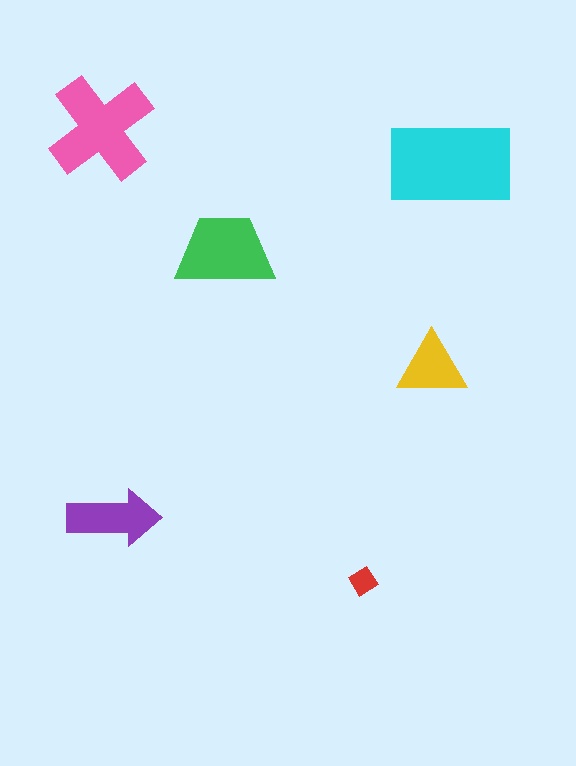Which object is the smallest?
The red diamond.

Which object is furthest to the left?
The pink cross is leftmost.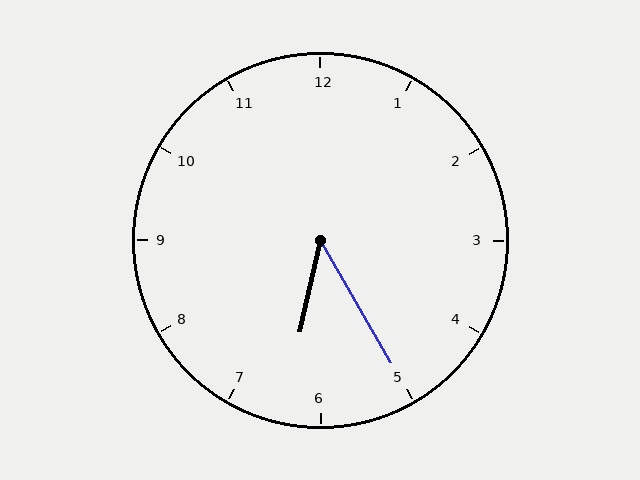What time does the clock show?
6:25.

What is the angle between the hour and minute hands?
Approximately 42 degrees.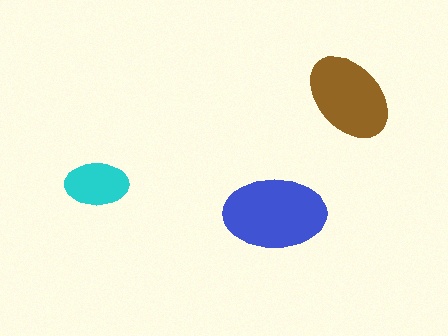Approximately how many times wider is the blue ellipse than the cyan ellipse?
About 1.5 times wider.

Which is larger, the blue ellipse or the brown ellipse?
The blue one.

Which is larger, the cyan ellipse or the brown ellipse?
The brown one.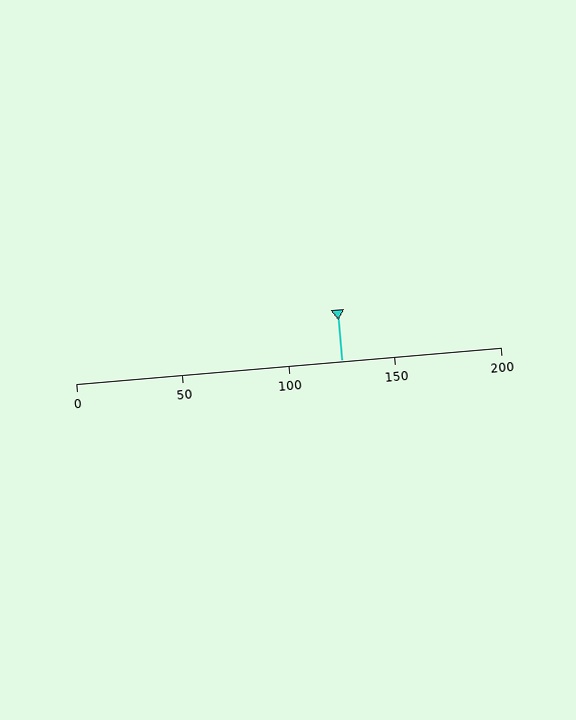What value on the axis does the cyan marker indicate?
The marker indicates approximately 125.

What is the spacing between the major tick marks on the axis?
The major ticks are spaced 50 apart.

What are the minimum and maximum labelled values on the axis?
The axis runs from 0 to 200.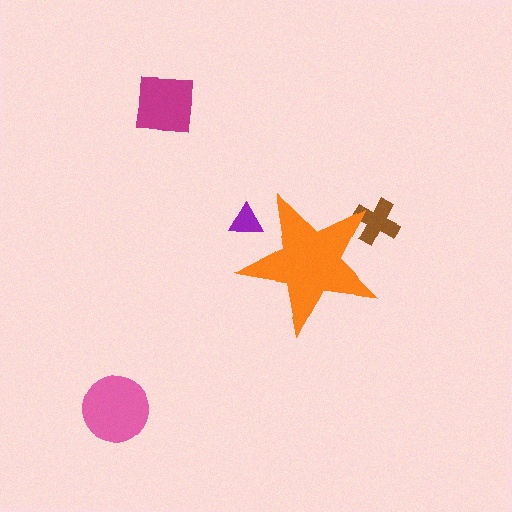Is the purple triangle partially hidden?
Yes, the purple triangle is partially hidden behind the orange star.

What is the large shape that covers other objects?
An orange star.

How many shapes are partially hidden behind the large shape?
2 shapes are partially hidden.